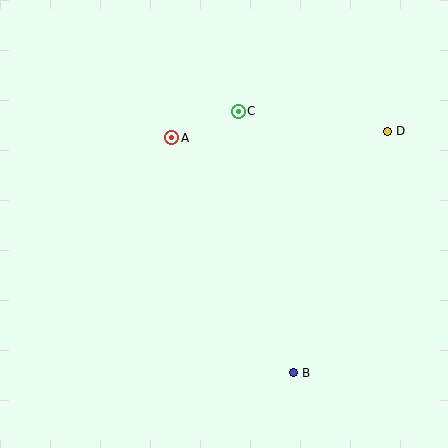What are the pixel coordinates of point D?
Point D is at (387, 131).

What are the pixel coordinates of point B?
Point B is at (293, 373).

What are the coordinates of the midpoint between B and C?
The midpoint between B and C is at (266, 242).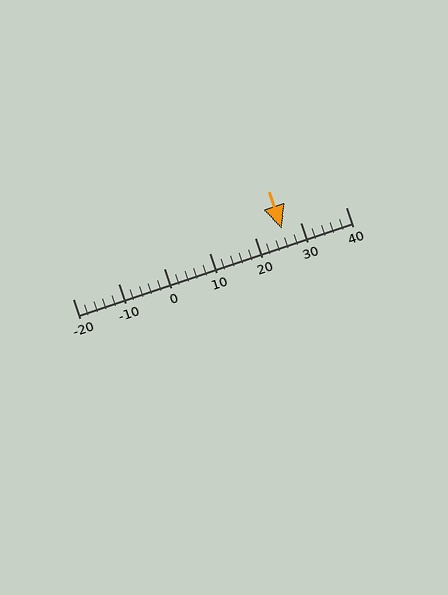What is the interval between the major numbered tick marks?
The major tick marks are spaced 10 units apart.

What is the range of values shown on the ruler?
The ruler shows values from -20 to 40.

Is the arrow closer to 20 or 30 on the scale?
The arrow is closer to 30.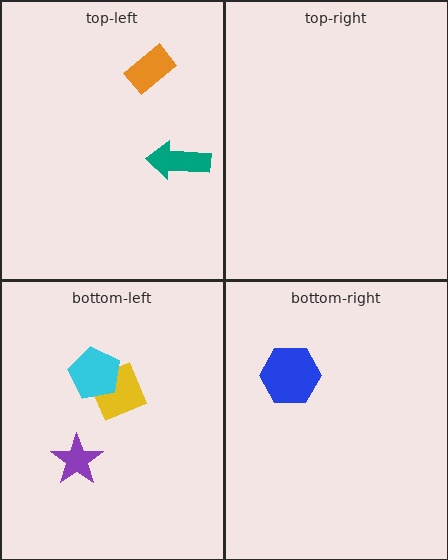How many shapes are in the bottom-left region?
3.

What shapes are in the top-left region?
The orange rectangle, the teal arrow.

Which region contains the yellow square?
The bottom-left region.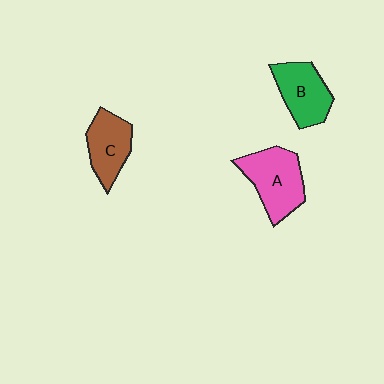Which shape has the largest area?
Shape A (pink).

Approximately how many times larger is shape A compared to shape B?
Approximately 1.2 times.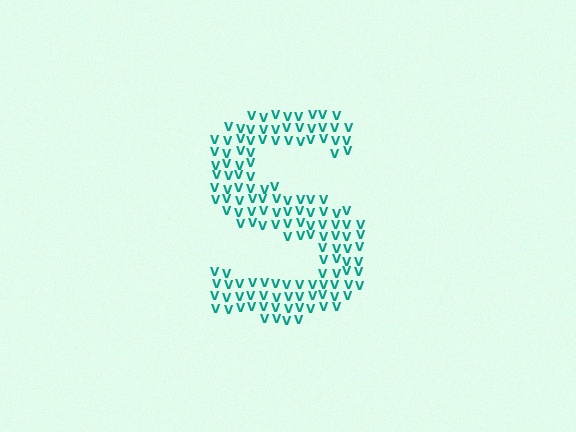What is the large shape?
The large shape is the letter S.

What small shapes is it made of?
It is made of small letter V's.